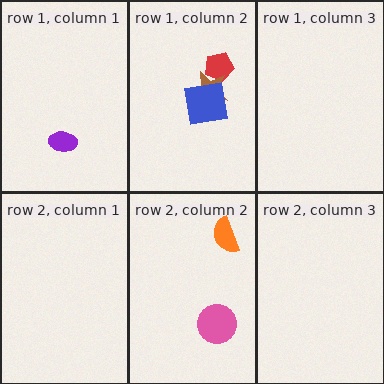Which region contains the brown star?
The row 1, column 2 region.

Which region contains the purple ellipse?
The row 1, column 1 region.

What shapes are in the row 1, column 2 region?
The red pentagon, the brown star, the blue square.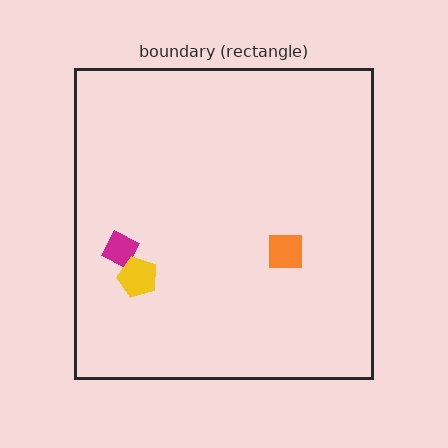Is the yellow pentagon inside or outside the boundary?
Inside.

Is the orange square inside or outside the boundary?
Inside.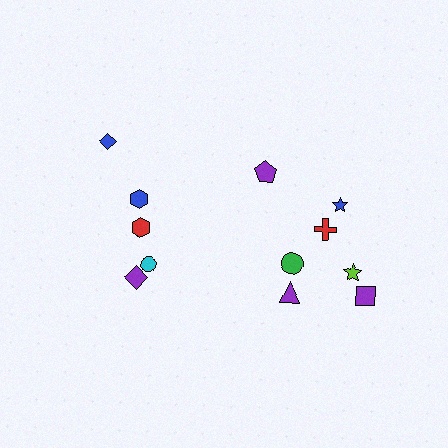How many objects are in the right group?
There are 7 objects.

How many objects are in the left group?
There are 5 objects.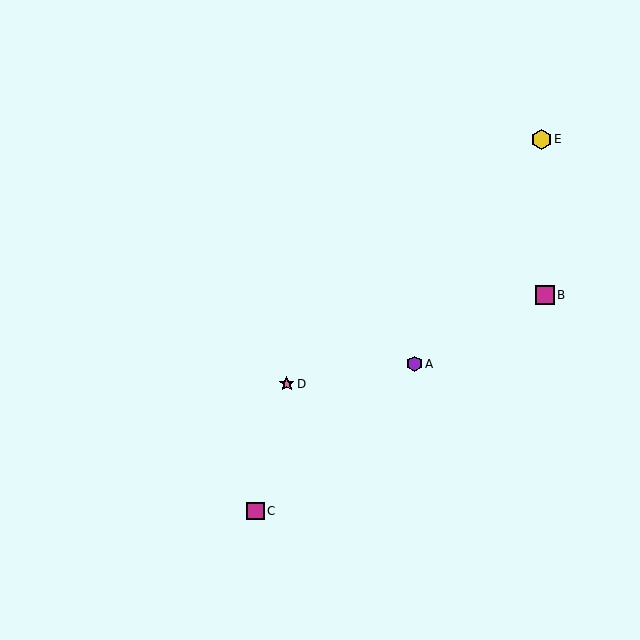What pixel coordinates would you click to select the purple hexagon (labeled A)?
Click at (415, 364) to select the purple hexagon A.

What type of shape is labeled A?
Shape A is a purple hexagon.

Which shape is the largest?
The yellow hexagon (labeled E) is the largest.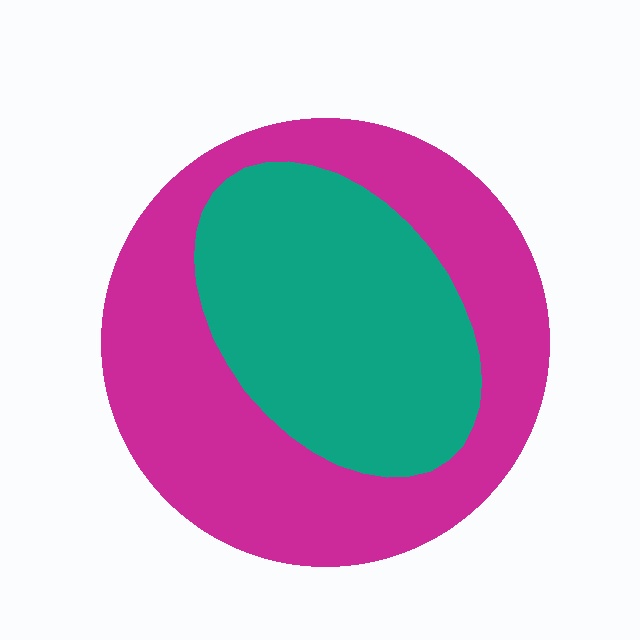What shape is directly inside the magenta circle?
The teal ellipse.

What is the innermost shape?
The teal ellipse.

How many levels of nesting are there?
2.